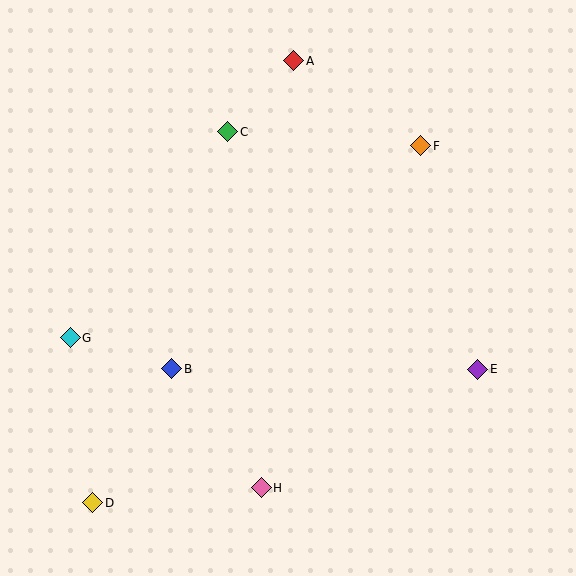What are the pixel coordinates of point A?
Point A is at (294, 61).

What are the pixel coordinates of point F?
Point F is at (421, 146).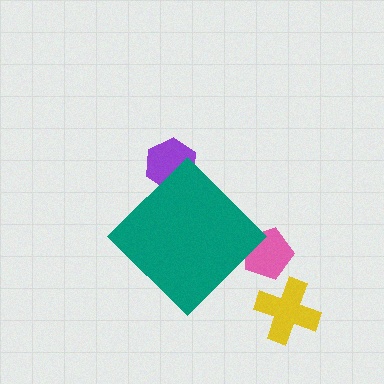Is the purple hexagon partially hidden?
Yes, the purple hexagon is partially hidden behind the teal diamond.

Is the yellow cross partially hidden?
No, the yellow cross is fully visible.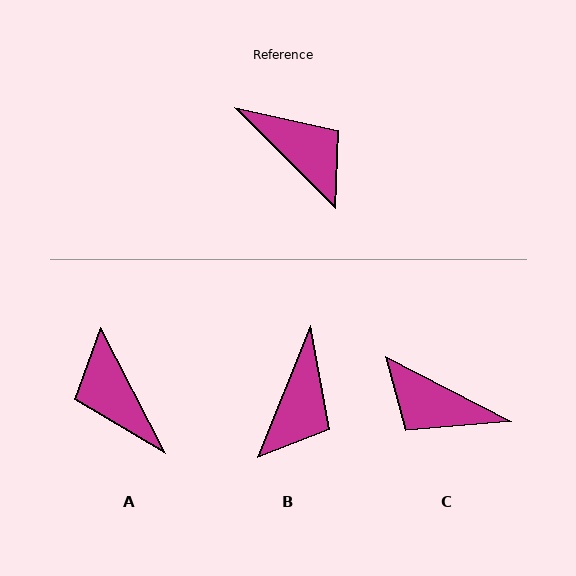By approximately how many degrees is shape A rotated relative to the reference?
Approximately 162 degrees counter-clockwise.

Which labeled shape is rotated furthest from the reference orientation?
C, about 163 degrees away.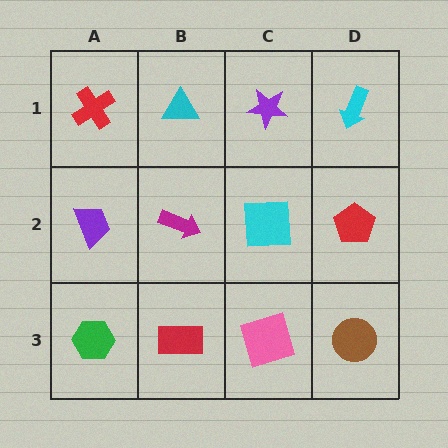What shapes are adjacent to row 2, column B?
A cyan triangle (row 1, column B), a red rectangle (row 3, column B), a purple trapezoid (row 2, column A), a cyan square (row 2, column C).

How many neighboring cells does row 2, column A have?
3.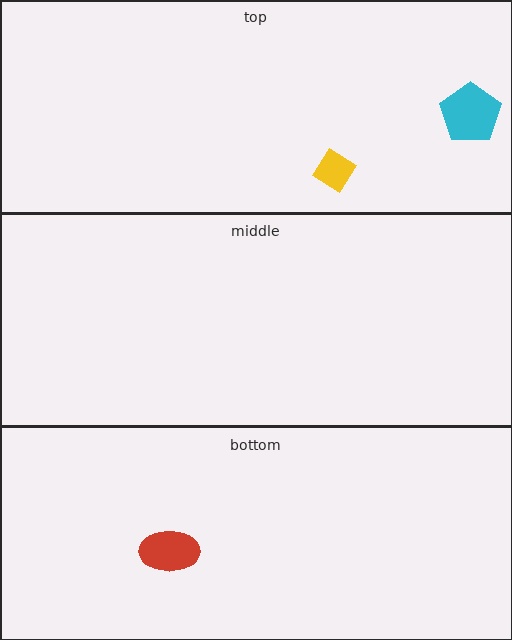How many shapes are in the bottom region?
1.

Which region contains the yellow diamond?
The top region.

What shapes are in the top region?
The cyan pentagon, the yellow diamond.